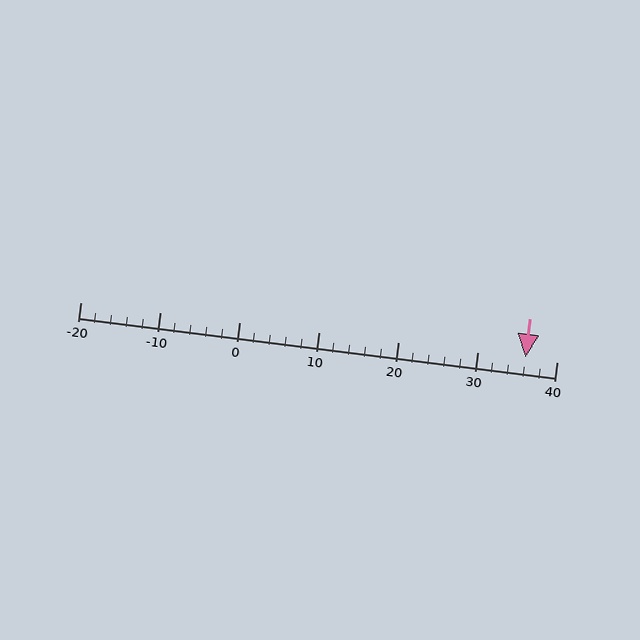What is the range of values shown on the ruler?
The ruler shows values from -20 to 40.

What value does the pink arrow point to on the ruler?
The pink arrow points to approximately 36.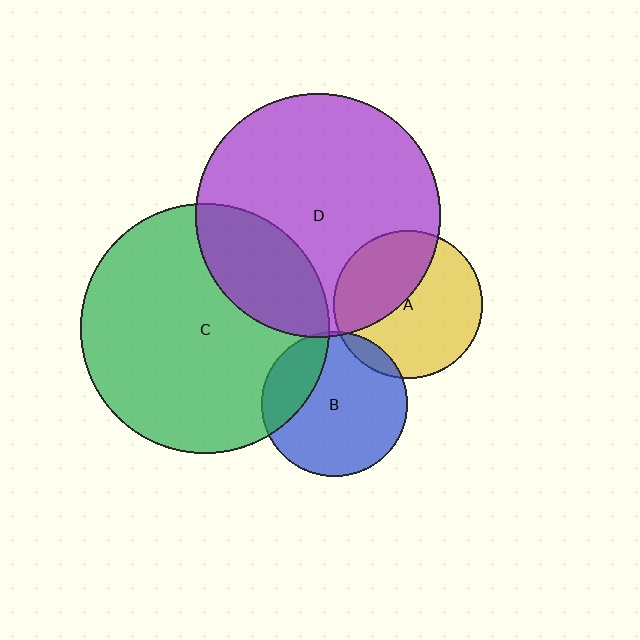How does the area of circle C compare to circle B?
Approximately 2.9 times.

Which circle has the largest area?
Circle C (green).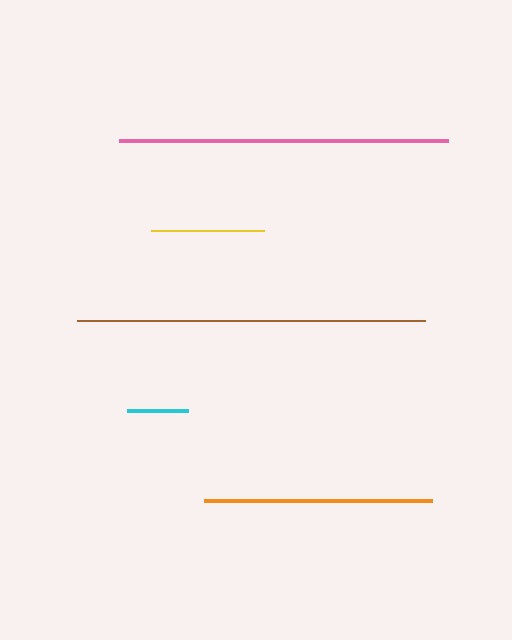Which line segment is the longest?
The brown line is the longest at approximately 348 pixels.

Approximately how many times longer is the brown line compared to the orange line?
The brown line is approximately 1.5 times the length of the orange line.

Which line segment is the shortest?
The cyan line is the shortest at approximately 61 pixels.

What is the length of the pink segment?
The pink segment is approximately 329 pixels long.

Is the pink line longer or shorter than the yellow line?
The pink line is longer than the yellow line.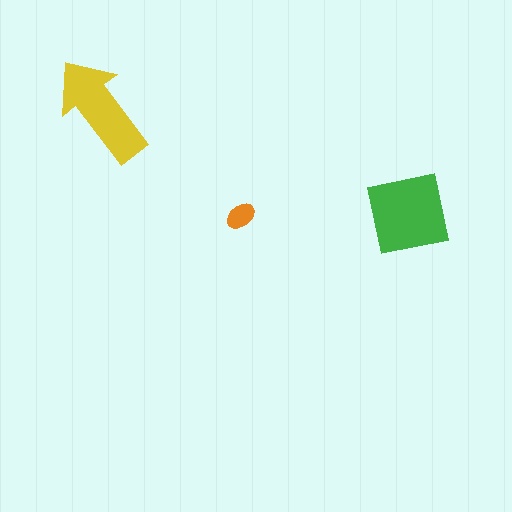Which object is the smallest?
The orange ellipse.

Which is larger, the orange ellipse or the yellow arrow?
The yellow arrow.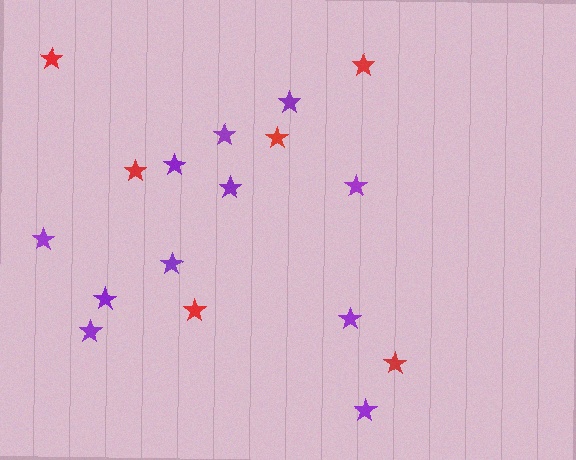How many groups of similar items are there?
There are 2 groups: one group of purple stars (11) and one group of red stars (6).